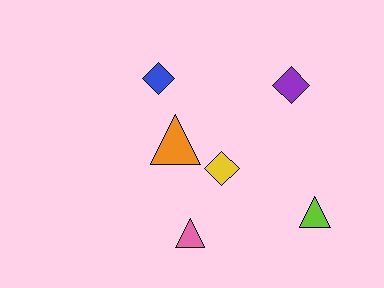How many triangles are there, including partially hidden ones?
There are 3 triangles.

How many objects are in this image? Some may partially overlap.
There are 6 objects.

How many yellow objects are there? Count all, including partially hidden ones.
There is 1 yellow object.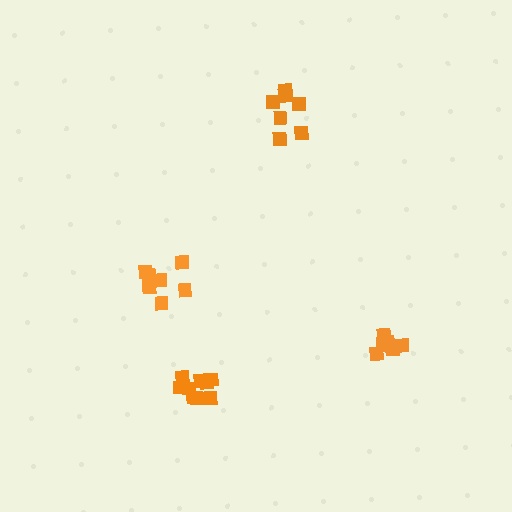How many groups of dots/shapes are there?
There are 4 groups.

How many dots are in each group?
Group 1: 9 dots, Group 2: 7 dots, Group 3: 7 dots, Group 4: 7 dots (30 total).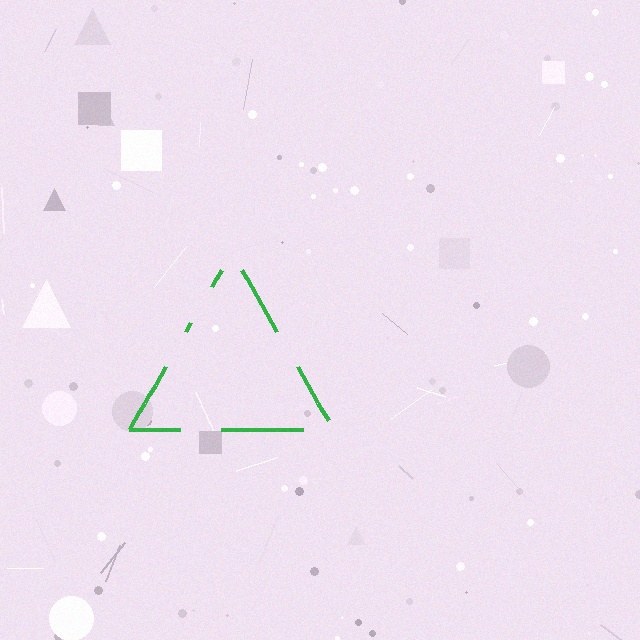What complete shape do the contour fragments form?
The contour fragments form a triangle.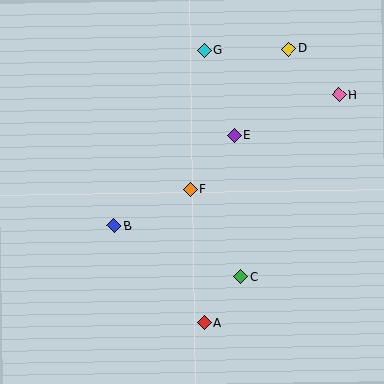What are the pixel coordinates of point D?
Point D is at (289, 49).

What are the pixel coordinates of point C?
Point C is at (241, 277).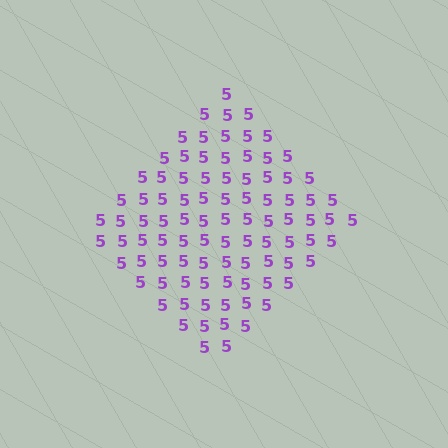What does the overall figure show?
The overall figure shows a diamond.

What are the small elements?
The small elements are digit 5's.